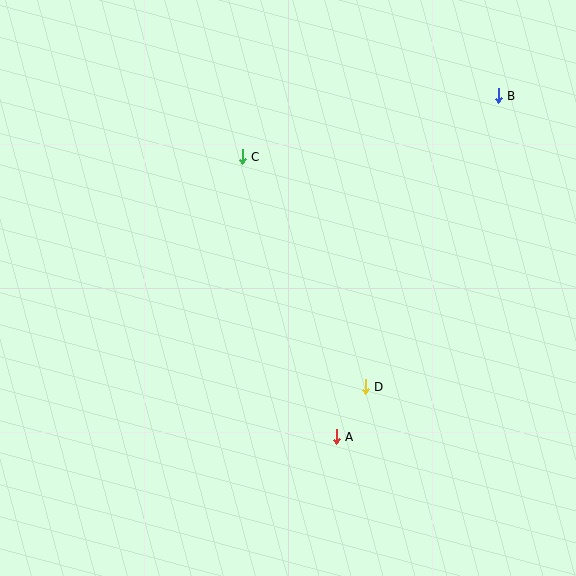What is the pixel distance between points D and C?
The distance between D and C is 261 pixels.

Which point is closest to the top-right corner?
Point B is closest to the top-right corner.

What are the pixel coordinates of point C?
Point C is at (242, 157).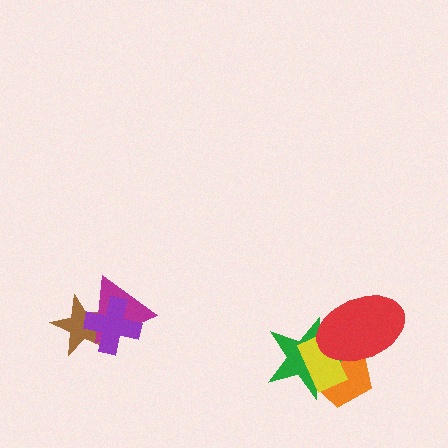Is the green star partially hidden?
Yes, it is partially covered by another shape.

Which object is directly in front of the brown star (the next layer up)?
The magenta triangle is directly in front of the brown star.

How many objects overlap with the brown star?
2 objects overlap with the brown star.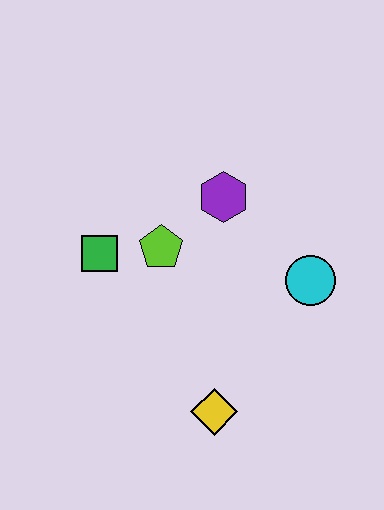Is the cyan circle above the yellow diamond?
Yes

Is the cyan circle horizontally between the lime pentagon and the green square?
No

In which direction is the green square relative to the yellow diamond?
The green square is above the yellow diamond.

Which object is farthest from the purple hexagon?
The yellow diamond is farthest from the purple hexagon.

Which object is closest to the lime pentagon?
The green square is closest to the lime pentagon.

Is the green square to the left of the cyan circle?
Yes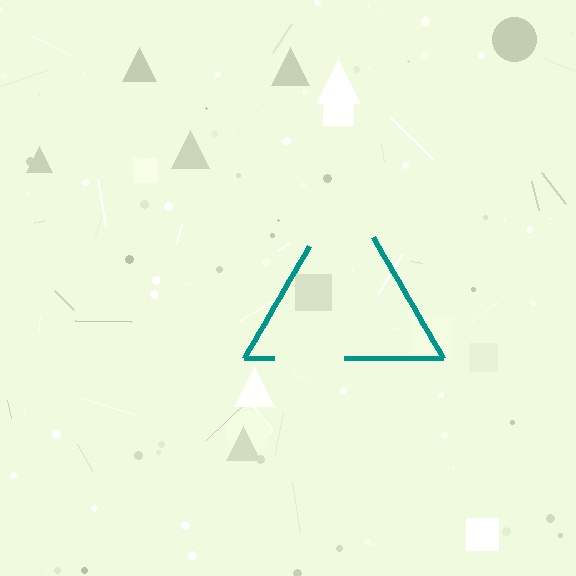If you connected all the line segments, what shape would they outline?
They would outline a triangle.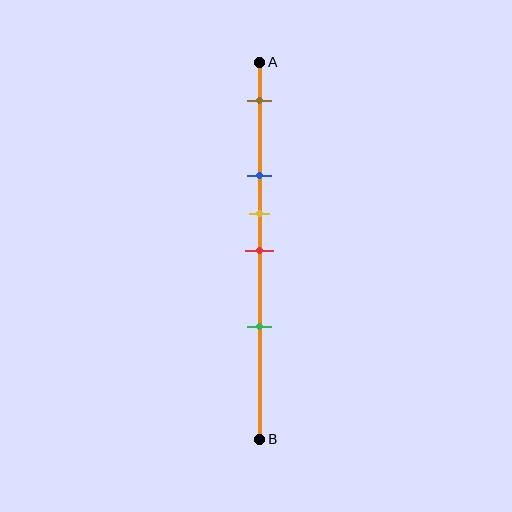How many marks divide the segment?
There are 5 marks dividing the segment.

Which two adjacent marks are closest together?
The yellow and red marks are the closest adjacent pair.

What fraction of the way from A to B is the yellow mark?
The yellow mark is approximately 40% (0.4) of the way from A to B.